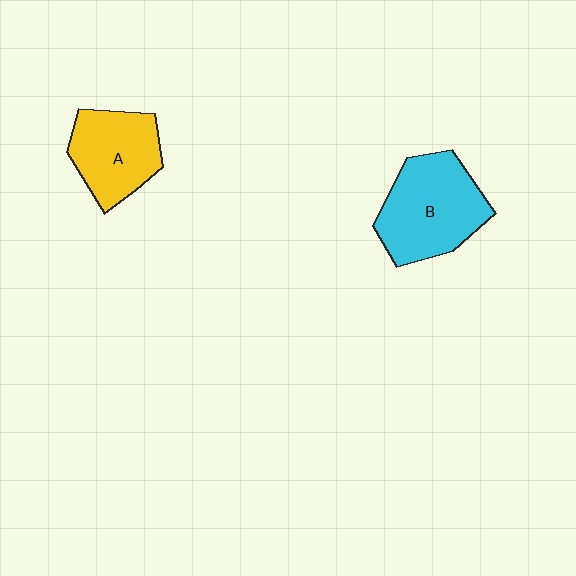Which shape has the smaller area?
Shape A (yellow).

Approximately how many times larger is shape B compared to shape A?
Approximately 1.3 times.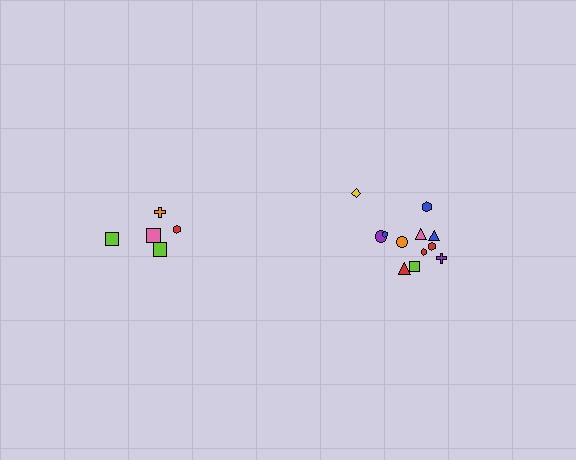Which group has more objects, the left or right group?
The right group.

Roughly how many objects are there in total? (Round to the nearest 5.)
Roughly 15 objects in total.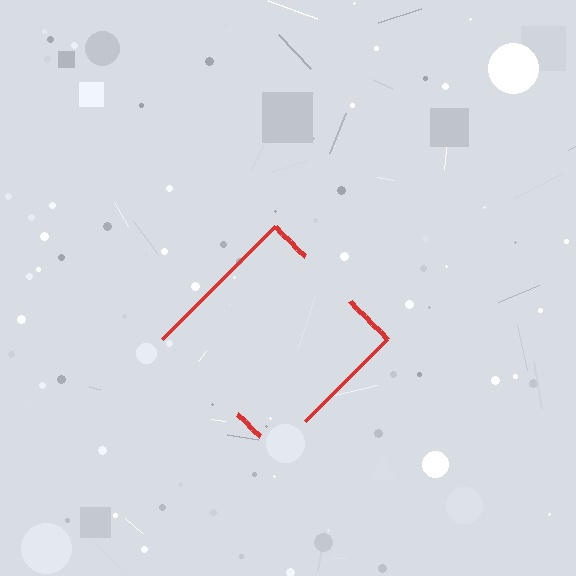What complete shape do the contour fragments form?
The contour fragments form a diamond.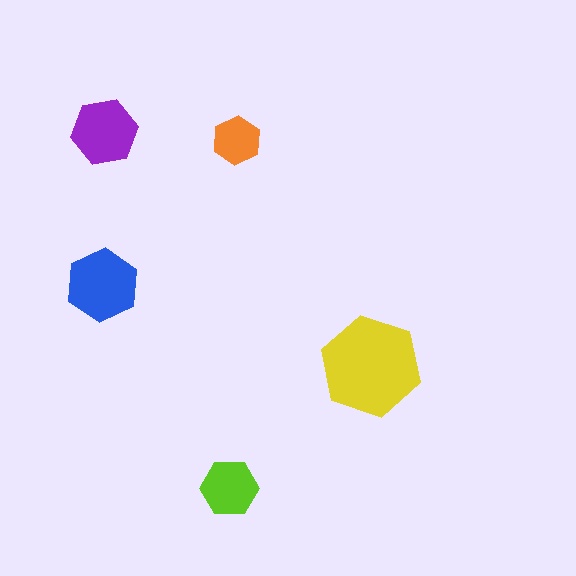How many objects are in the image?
There are 5 objects in the image.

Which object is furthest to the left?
The blue hexagon is leftmost.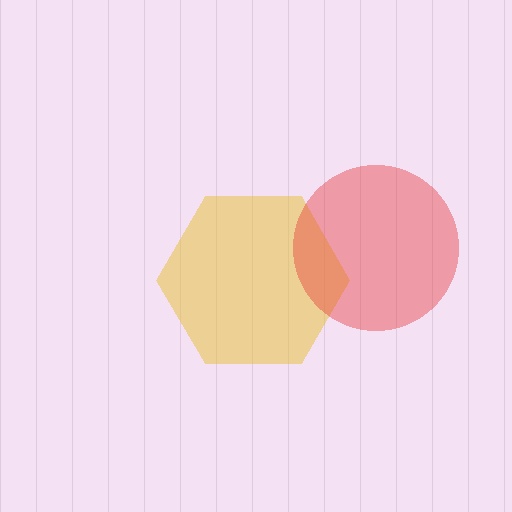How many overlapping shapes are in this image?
There are 2 overlapping shapes in the image.